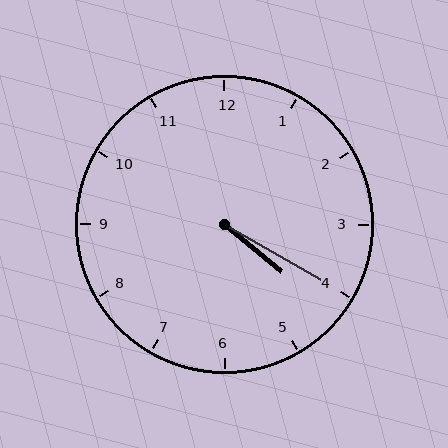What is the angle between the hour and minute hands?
Approximately 10 degrees.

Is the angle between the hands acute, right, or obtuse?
It is acute.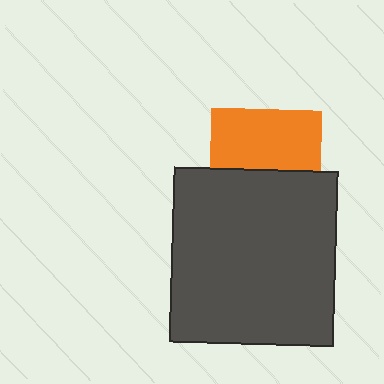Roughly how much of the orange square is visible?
About half of it is visible (roughly 55%).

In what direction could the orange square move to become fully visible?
The orange square could move up. That would shift it out from behind the dark gray rectangle entirely.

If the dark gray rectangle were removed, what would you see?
You would see the complete orange square.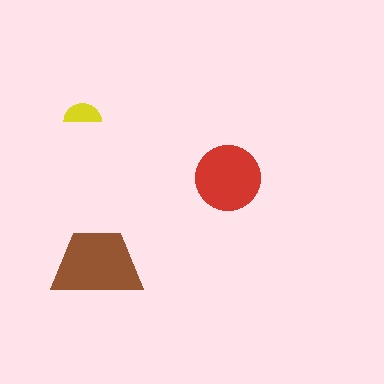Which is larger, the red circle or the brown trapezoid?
The brown trapezoid.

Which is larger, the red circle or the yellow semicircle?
The red circle.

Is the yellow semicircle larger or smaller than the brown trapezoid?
Smaller.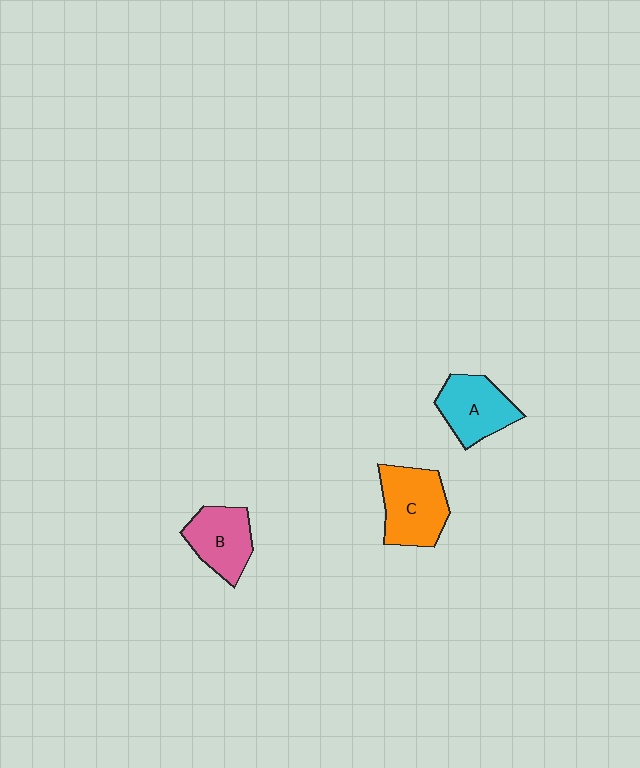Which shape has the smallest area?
Shape B (pink).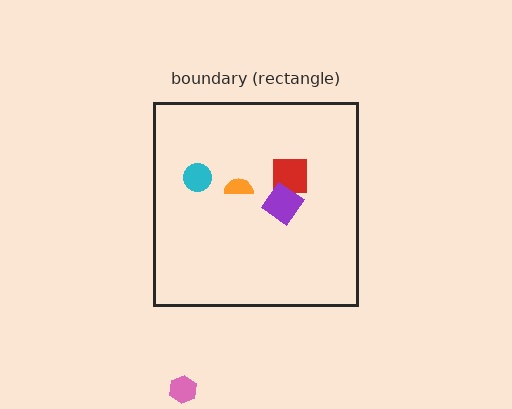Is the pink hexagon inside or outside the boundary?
Outside.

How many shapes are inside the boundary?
4 inside, 1 outside.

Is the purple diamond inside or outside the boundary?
Inside.